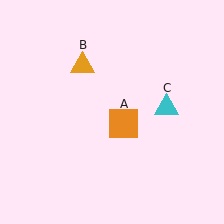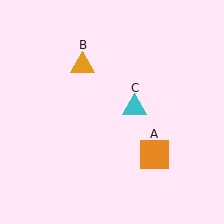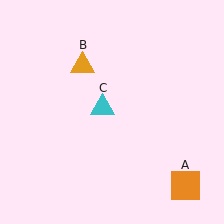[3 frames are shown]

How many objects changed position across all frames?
2 objects changed position: orange square (object A), cyan triangle (object C).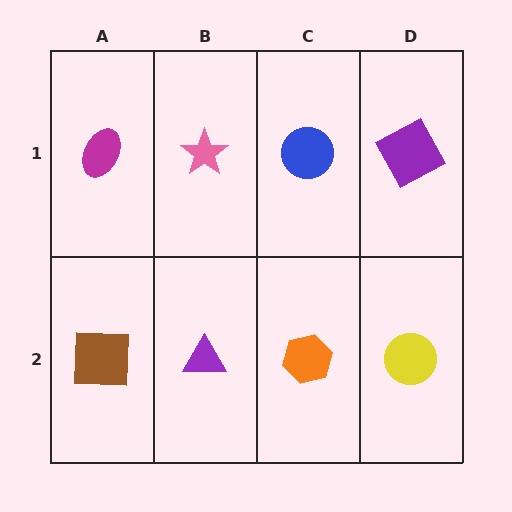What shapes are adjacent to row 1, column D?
A yellow circle (row 2, column D), a blue circle (row 1, column C).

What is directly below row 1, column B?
A purple triangle.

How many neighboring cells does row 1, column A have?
2.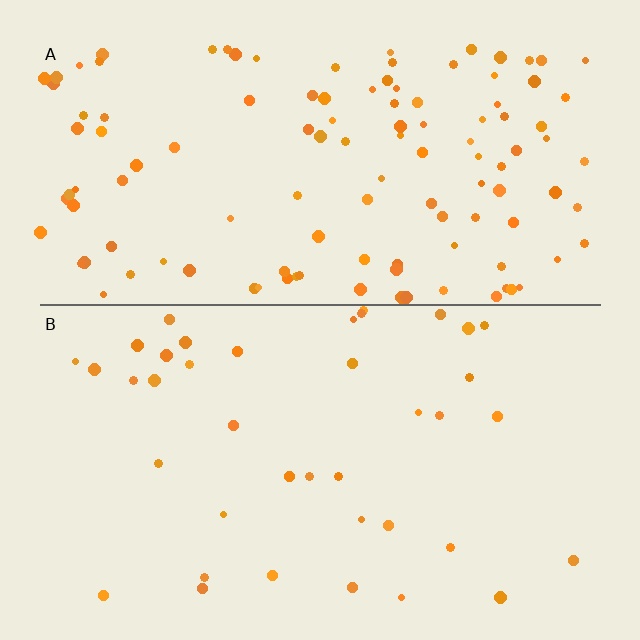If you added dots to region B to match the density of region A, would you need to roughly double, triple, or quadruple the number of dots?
Approximately triple.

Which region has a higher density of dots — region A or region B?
A (the top).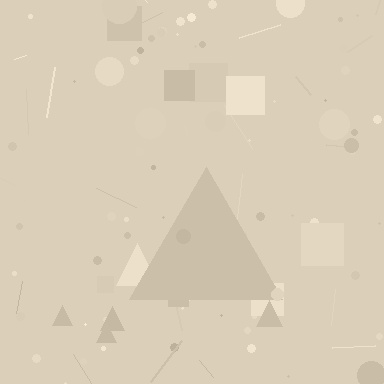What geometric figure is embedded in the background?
A triangle is embedded in the background.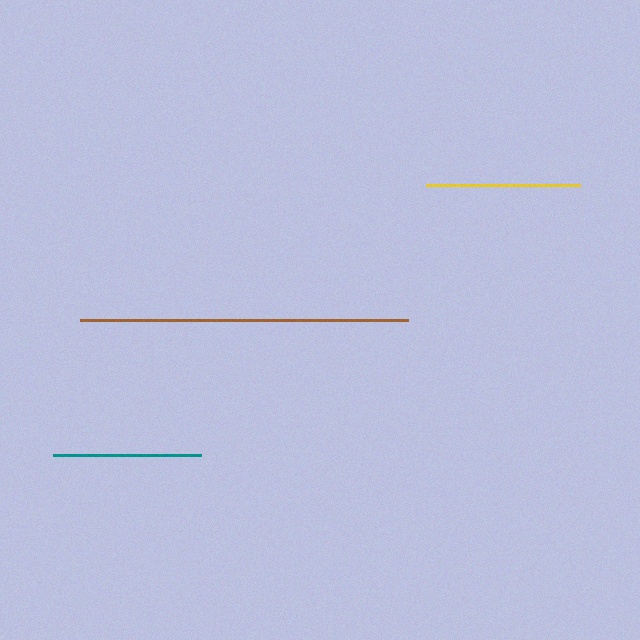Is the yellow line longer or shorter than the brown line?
The brown line is longer than the yellow line.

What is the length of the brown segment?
The brown segment is approximately 328 pixels long.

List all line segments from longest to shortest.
From longest to shortest: brown, yellow, teal.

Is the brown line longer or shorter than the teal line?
The brown line is longer than the teal line.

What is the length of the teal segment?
The teal segment is approximately 148 pixels long.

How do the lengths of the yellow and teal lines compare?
The yellow and teal lines are approximately the same length.